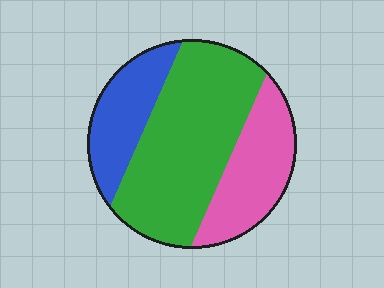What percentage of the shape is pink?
Pink takes up about one quarter (1/4) of the shape.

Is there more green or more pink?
Green.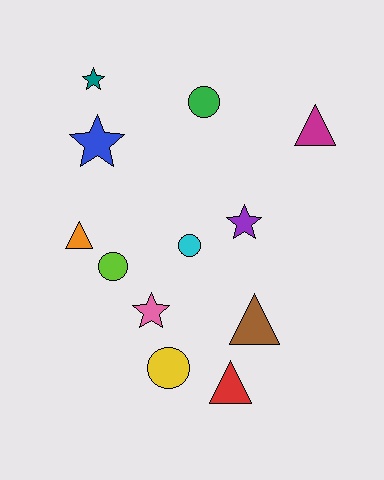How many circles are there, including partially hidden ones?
There are 4 circles.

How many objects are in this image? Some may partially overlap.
There are 12 objects.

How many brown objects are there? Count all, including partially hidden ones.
There is 1 brown object.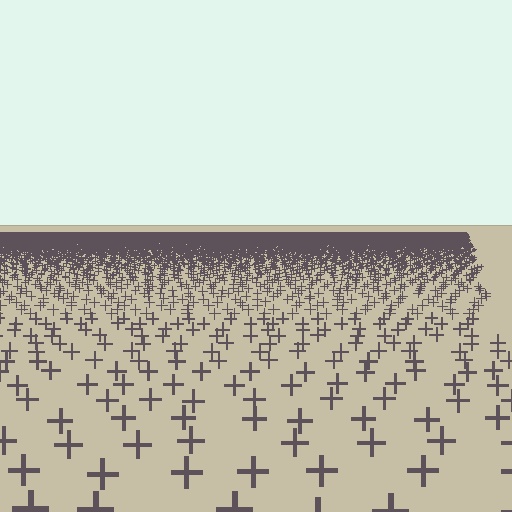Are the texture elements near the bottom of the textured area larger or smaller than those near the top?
Larger. Near the bottom, elements are closer to the viewer and appear at a bigger on-screen size.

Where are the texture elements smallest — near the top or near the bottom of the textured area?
Near the top.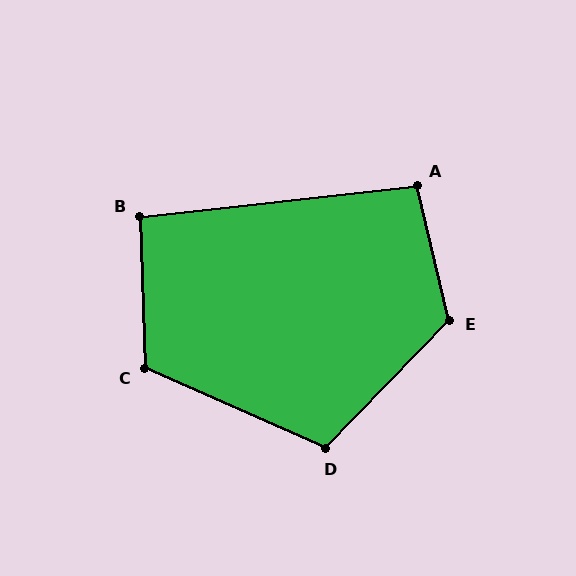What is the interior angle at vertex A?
Approximately 97 degrees (obtuse).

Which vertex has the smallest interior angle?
B, at approximately 94 degrees.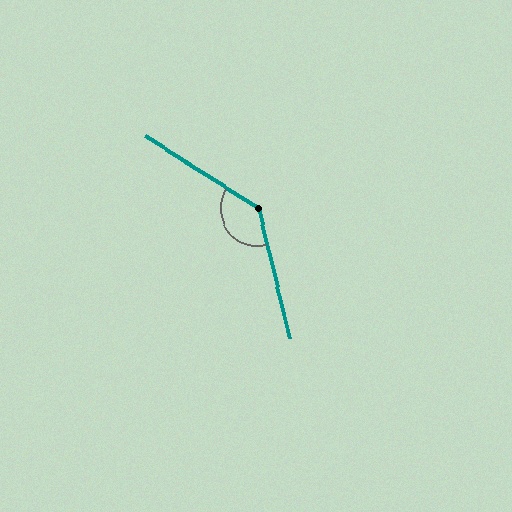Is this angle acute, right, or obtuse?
It is obtuse.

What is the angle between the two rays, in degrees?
Approximately 136 degrees.